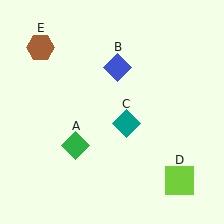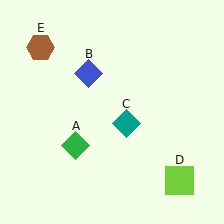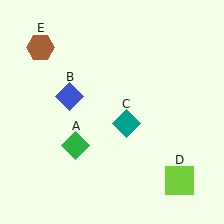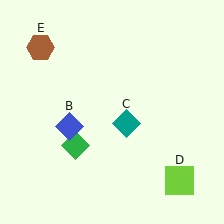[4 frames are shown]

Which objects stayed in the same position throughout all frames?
Green diamond (object A) and teal diamond (object C) and lime square (object D) and brown hexagon (object E) remained stationary.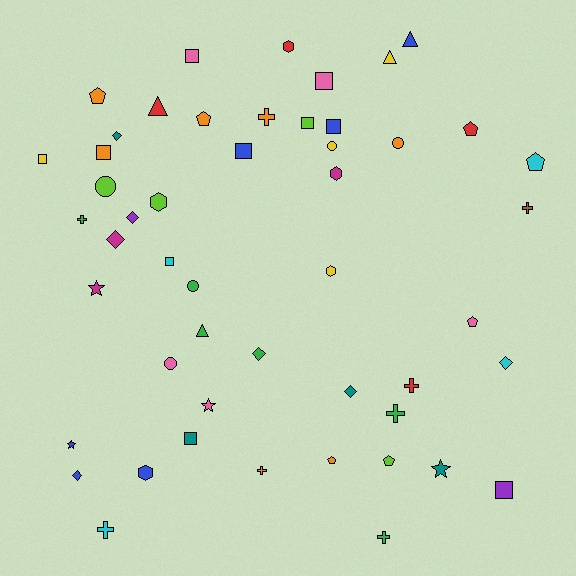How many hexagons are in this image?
There are 5 hexagons.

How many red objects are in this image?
There are 4 red objects.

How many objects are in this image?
There are 50 objects.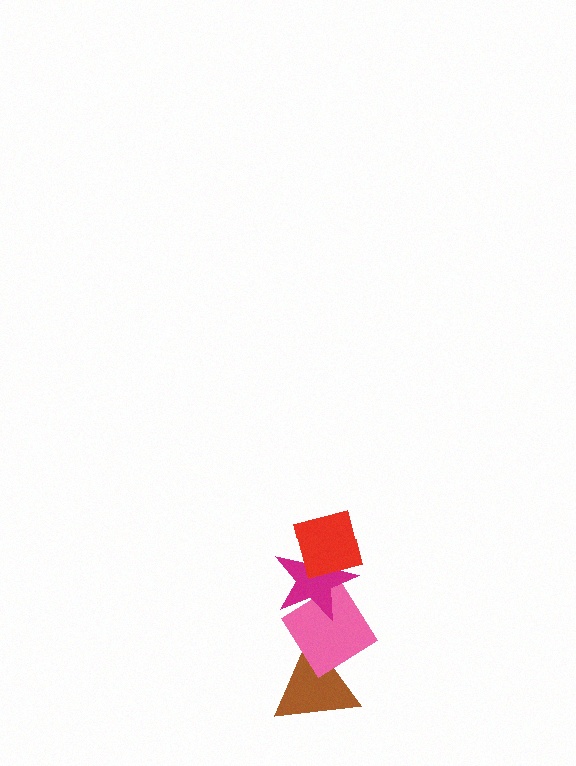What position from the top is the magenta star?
The magenta star is 2nd from the top.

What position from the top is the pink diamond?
The pink diamond is 3rd from the top.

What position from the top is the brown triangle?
The brown triangle is 4th from the top.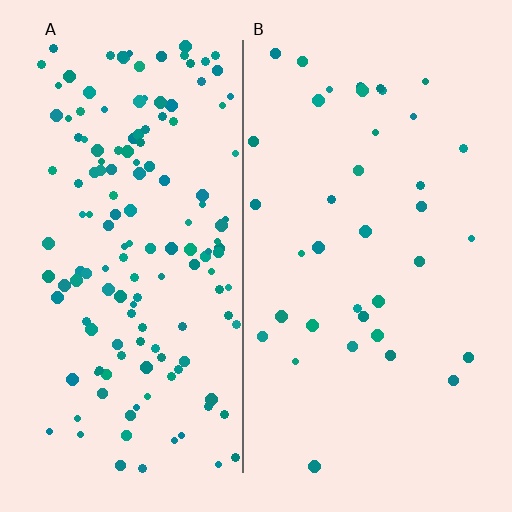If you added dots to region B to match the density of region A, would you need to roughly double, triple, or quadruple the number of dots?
Approximately quadruple.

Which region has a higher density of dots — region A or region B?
A (the left).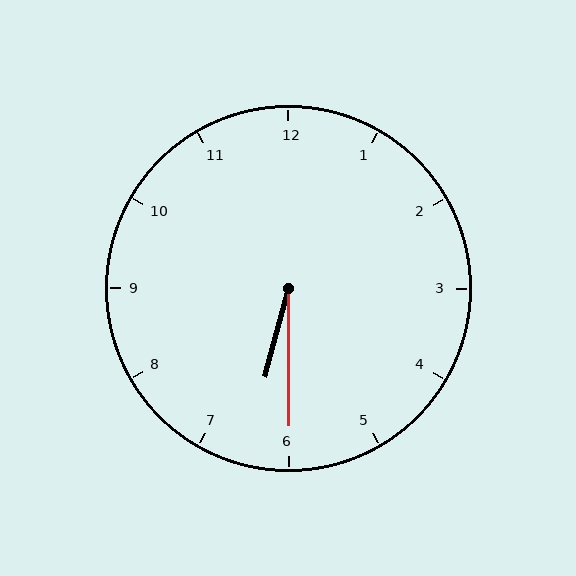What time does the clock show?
6:30.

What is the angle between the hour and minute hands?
Approximately 15 degrees.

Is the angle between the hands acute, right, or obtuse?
It is acute.